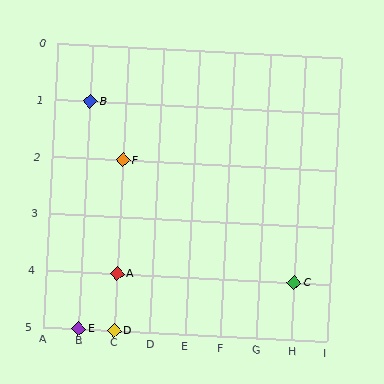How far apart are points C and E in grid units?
Points C and E are 6 columns and 1 row apart (about 6.1 grid units diagonally).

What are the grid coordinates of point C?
Point C is at grid coordinates (H, 4).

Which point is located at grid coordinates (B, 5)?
Point E is at (B, 5).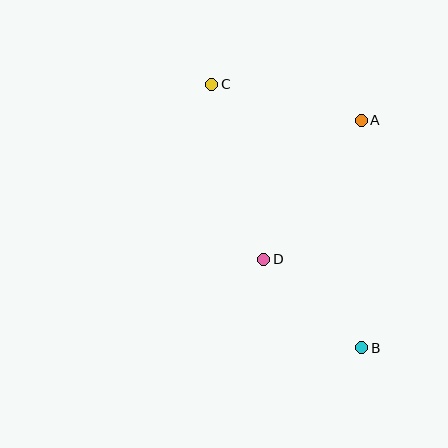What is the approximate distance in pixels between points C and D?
The distance between C and D is approximately 182 pixels.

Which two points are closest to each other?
Points B and D are closest to each other.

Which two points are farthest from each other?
Points B and C are farthest from each other.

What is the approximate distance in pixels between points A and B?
The distance between A and B is approximately 227 pixels.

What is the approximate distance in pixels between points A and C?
The distance between A and C is approximately 153 pixels.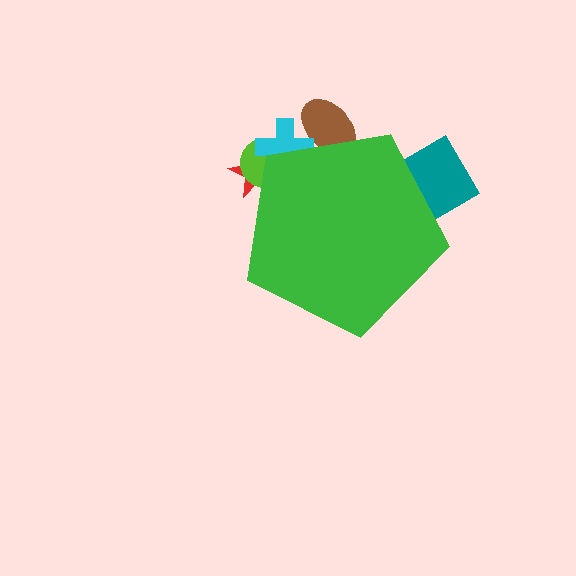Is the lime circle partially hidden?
Yes, the lime circle is partially hidden behind the green pentagon.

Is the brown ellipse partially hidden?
Yes, the brown ellipse is partially hidden behind the green pentagon.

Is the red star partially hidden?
Yes, the red star is partially hidden behind the green pentagon.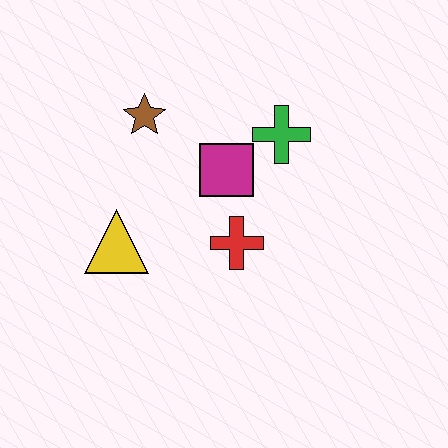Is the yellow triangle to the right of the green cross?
No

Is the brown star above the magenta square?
Yes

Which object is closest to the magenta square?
The green cross is closest to the magenta square.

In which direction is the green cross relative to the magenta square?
The green cross is to the right of the magenta square.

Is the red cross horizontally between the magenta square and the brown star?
No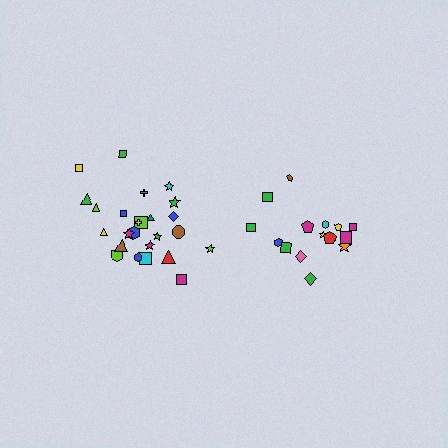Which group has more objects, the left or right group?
The left group.